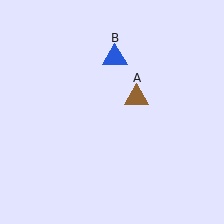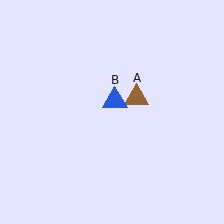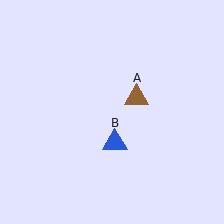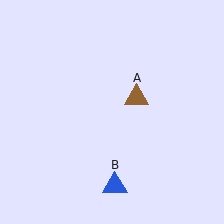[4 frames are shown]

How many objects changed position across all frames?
1 object changed position: blue triangle (object B).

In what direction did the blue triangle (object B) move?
The blue triangle (object B) moved down.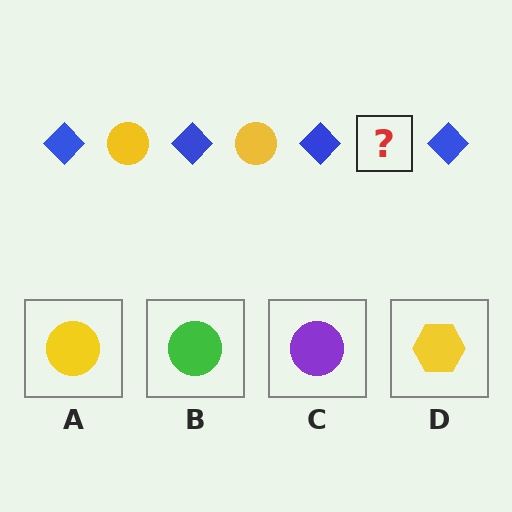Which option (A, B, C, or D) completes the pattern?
A.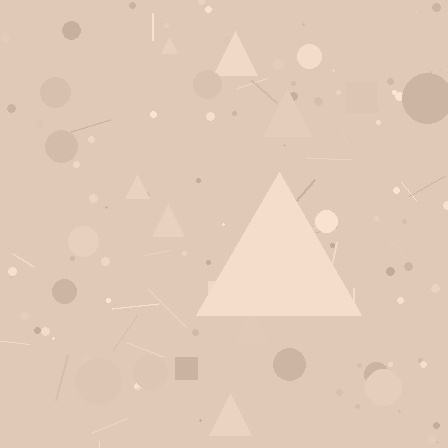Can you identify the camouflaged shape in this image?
The camouflaged shape is a triangle.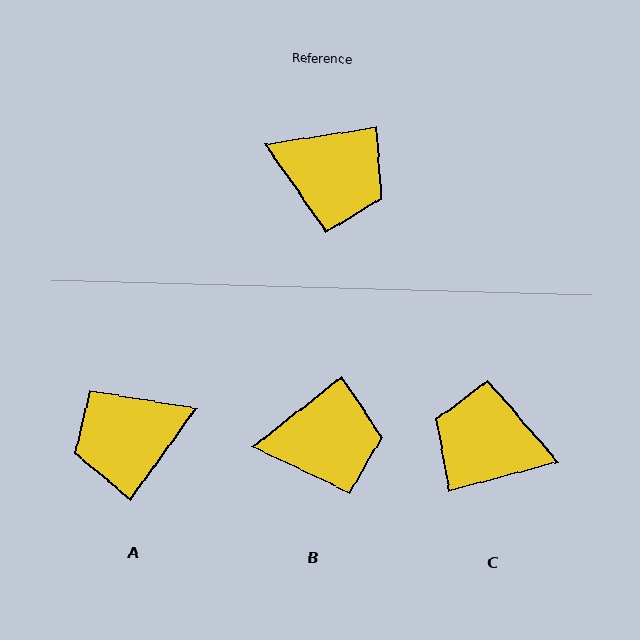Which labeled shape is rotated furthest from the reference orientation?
C, about 174 degrees away.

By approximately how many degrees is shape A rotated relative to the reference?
Approximately 134 degrees clockwise.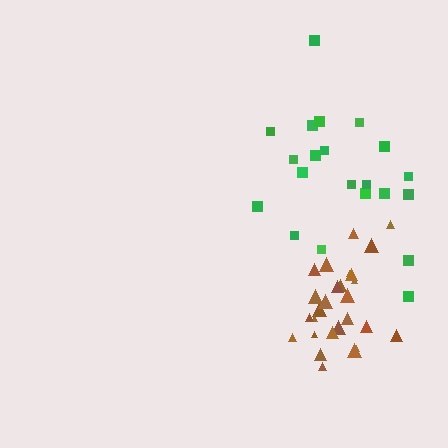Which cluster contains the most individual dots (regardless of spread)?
Brown (28).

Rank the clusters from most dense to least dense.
brown, green.